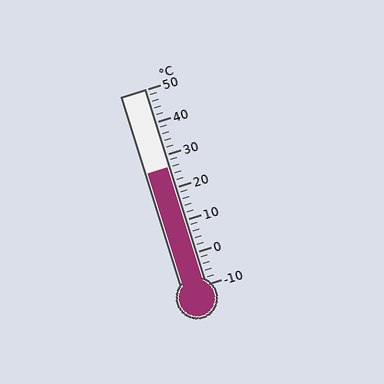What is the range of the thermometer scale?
The thermometer scale ranges from -10°C to 50°C.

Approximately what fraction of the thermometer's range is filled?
The thermometer is filled to approximately 60% of its range.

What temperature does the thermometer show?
The thermometer shows approximately 26°C.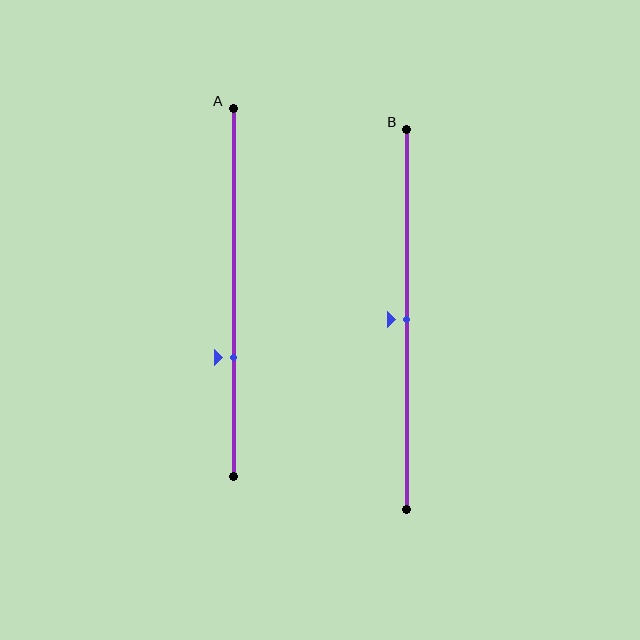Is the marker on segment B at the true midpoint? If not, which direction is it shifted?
Yes, the marker on segment B is at the true midpoint.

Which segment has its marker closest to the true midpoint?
Segment B has its marker closest to the true midpoint.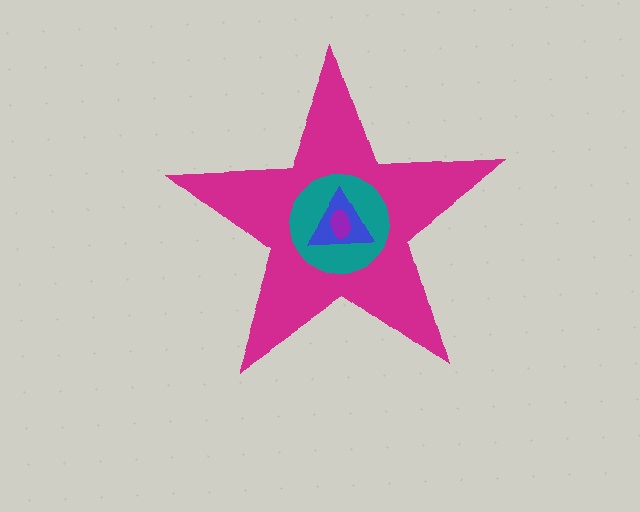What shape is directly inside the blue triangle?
The purple ellipse.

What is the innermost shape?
The purple ellipse.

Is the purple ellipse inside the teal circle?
Yes.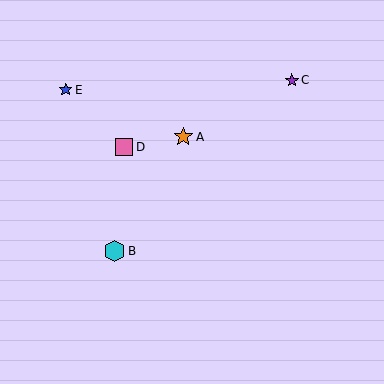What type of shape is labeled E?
Shape E is a blue star.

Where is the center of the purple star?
The center of the purple star is at (292, 80).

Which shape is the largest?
The cyan hexagon (labeled B) is the largest.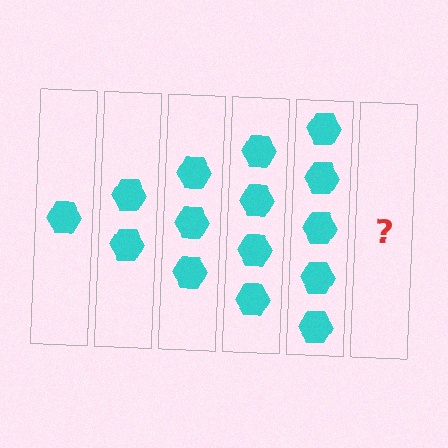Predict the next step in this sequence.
The next step is 6 hexagons.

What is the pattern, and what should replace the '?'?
The pattern is that each step adds one more hexagon. The '?' should be 6 hexagons.